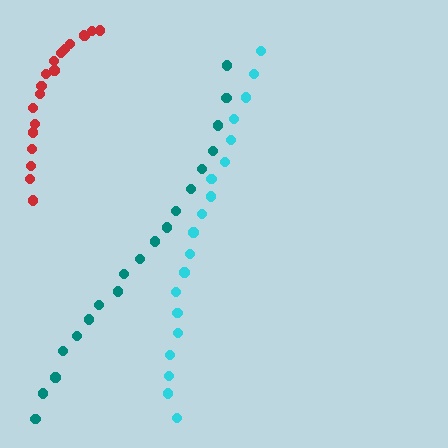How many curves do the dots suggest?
There are 3 distinct paths.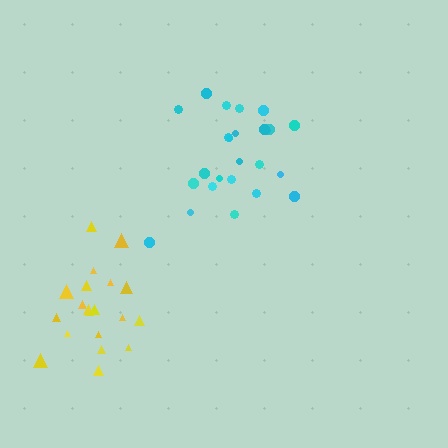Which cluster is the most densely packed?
Yellow.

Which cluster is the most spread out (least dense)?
Cyan.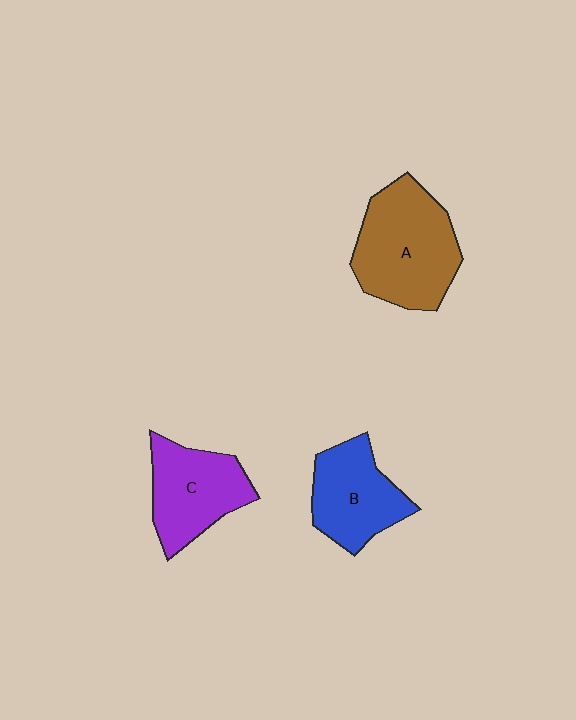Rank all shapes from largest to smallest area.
From largest to smallest: A (brown), C (purple), B (blue).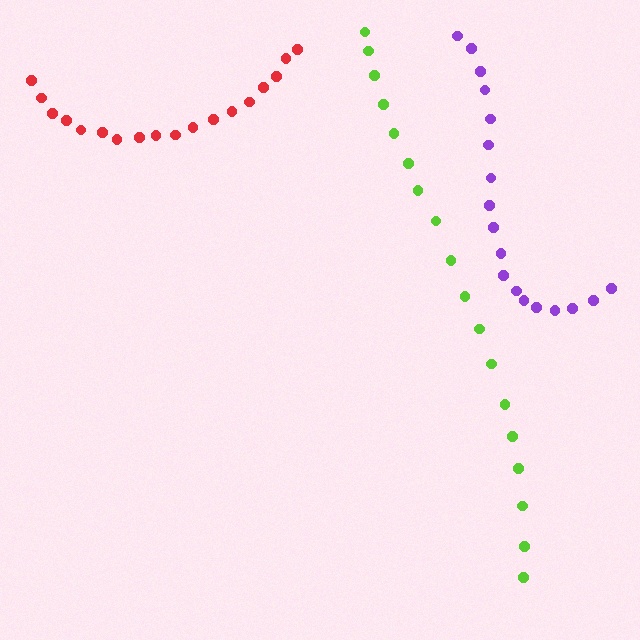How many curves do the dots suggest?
There are 3 distinct paths.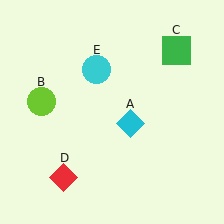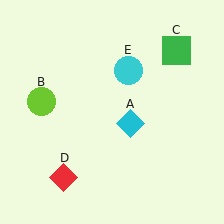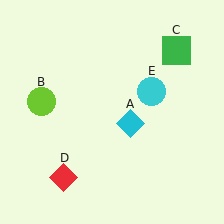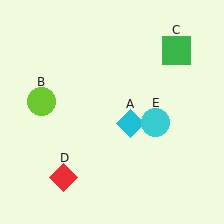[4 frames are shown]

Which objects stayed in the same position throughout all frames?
Cyan diamond (object A) and lime circle (object B) and green square (object C) and red diamond (object D) remained stationary.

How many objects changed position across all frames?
1 object changed position: cyan circle (object E).